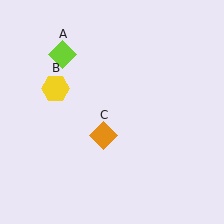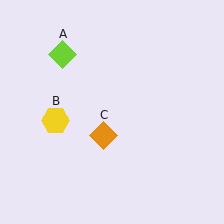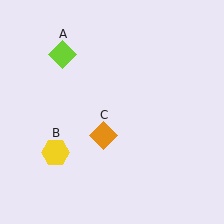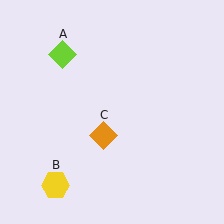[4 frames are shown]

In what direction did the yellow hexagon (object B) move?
The yellow hexagon (object B) moved down.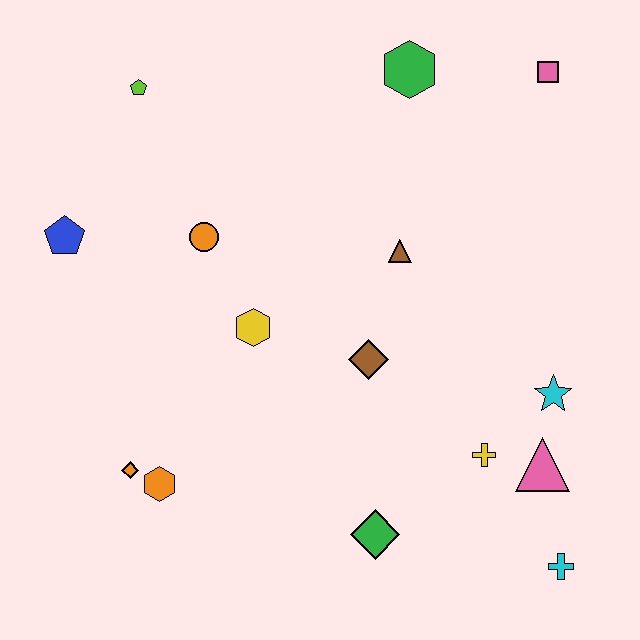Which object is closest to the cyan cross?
The pink triangle is closest to the cyan cross.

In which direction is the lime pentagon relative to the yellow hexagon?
The lime pentagon is above the yellow hexagon.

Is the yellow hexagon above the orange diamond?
Yes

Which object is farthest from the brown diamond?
The lime pentagon is farthest from the brown diamond.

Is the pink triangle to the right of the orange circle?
Yes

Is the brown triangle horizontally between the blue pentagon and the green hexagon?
Yes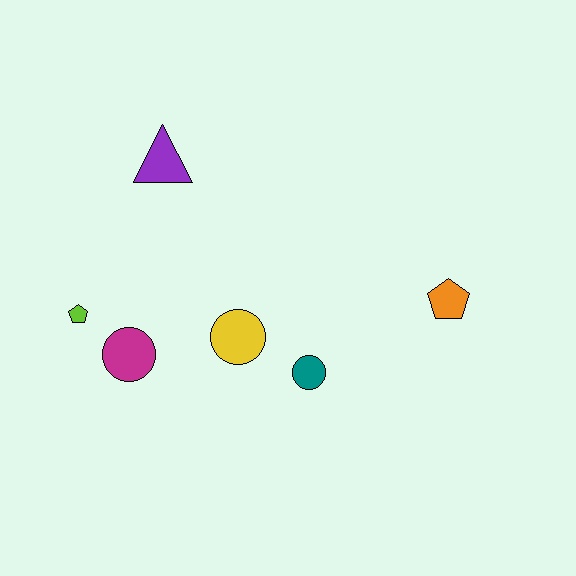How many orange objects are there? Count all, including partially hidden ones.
There is 1 orange object.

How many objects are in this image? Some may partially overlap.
There are 6 objects.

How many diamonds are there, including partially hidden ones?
There are no diamonds.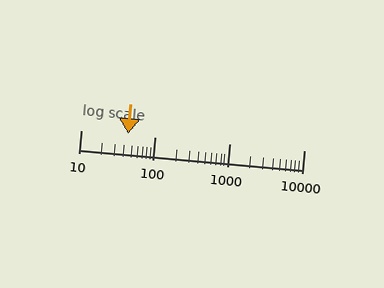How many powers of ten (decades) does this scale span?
The scale spans 3 decades, from 10 to 10000.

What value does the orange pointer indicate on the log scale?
The pointer indicates approximately 43.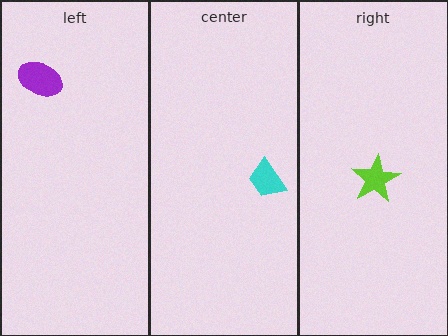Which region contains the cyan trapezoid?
The center region.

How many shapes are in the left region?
1.